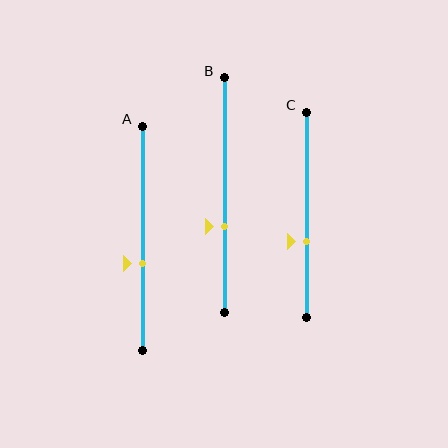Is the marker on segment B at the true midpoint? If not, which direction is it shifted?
No, the marker on segment B is shifted downward by about 13% of the segment length.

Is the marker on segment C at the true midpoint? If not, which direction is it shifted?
No, the marker on segment C is shifted downward by about 13% of the segment length.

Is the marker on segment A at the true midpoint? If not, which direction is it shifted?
No, the marker on segment A is shifted downward by about 11% of the segment length.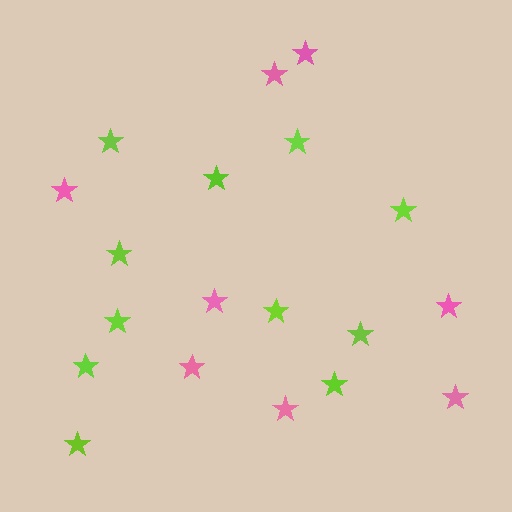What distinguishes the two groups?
There are 2 groups: one group of lime stars (11) and one group of pink stars (8).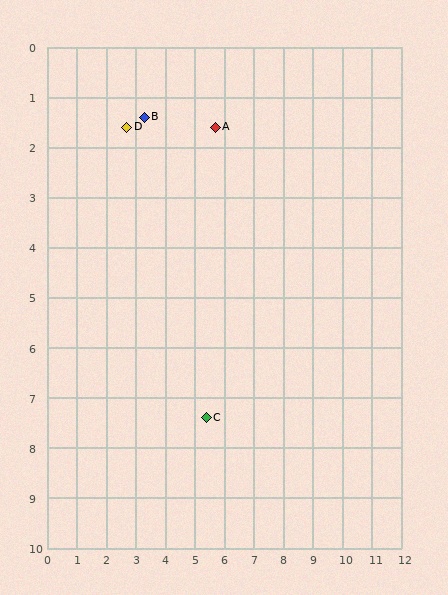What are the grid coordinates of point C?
Point C is at approximately (5.4, 7.4).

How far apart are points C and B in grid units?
Points C and B are about 6.4 grid units apart.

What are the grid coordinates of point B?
Point B is at approximately (3.3, 1.4).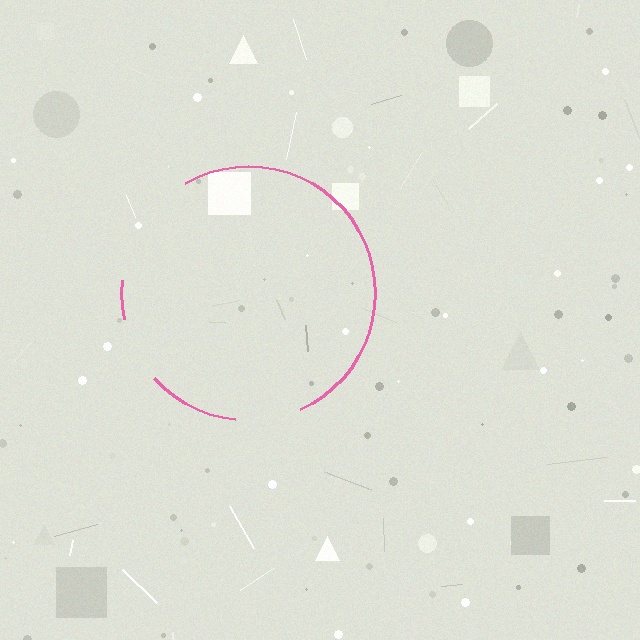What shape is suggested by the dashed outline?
The dashed outline suggests a circle.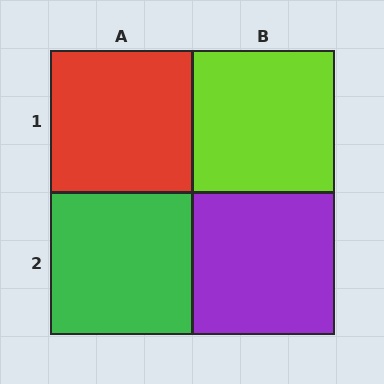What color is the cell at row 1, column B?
Lime.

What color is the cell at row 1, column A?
Red.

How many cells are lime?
1 cell is lime.